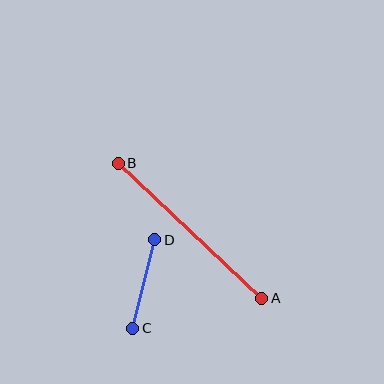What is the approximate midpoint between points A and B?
The midpoint is at approximately (190, 231) pixels.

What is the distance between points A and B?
The distance is approximately 197 pixels.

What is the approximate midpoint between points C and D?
The midpoint is at approximately (144, 284) pixels.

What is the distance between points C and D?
The distance is approximately 92 pixels.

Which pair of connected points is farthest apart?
Points A and B are farthest apart.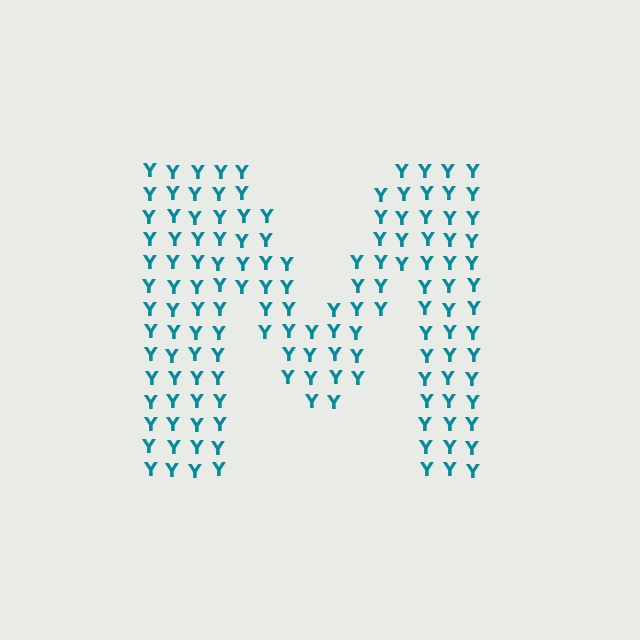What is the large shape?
The large shape is the letter M.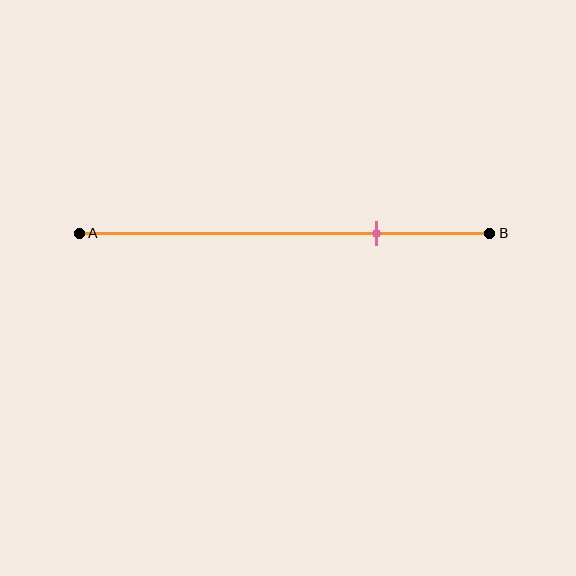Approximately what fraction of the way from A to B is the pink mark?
The pink mark is approximately 70% of the way from A to B.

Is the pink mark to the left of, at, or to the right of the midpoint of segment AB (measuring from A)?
The pink mark is to the right of the midpoint of segment AB.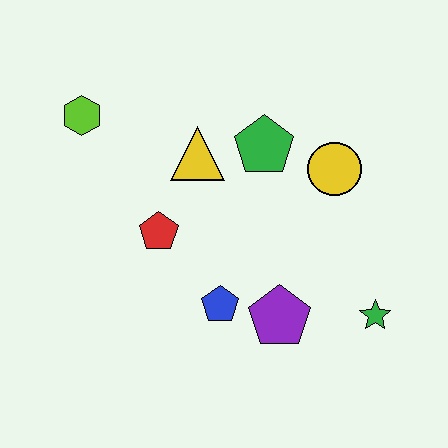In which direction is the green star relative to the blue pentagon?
The green star is to the right of the blue pentagon.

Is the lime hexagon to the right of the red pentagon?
No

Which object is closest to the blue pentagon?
The purple pentagon is closest to the blue pentagon.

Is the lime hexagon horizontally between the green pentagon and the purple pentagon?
No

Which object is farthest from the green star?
The lime hexagon is farthest from the green star.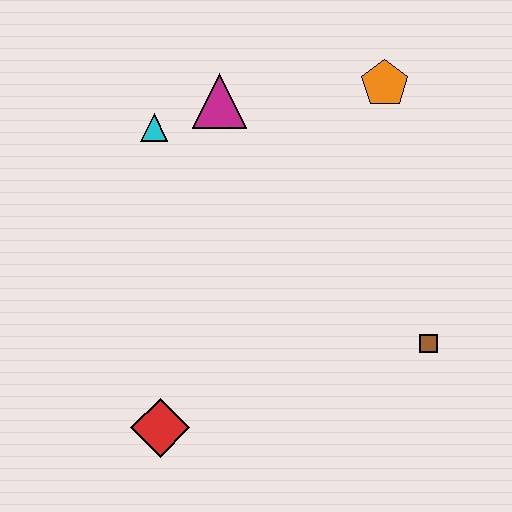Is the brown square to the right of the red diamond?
Yes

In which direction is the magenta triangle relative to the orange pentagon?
The magenta triangle is to the left of the orange pentagon.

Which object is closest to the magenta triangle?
The cyan triangle is closest to the magenta triangle.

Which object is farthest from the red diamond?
The orange pentagon is farthest from the red diamond.